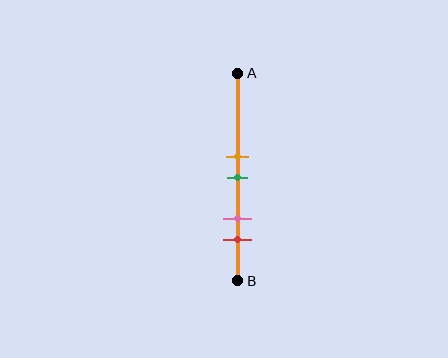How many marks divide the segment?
There are 4 marks dividing the segment.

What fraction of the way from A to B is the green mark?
The green mark is approximately 50% (0.5) of the way from A to B.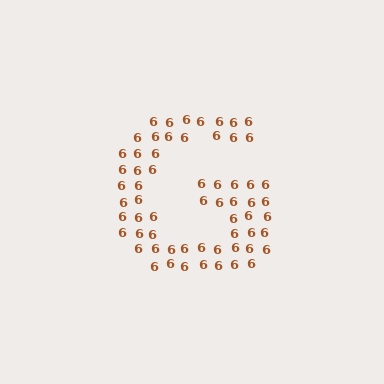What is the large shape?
The large shape is the letter G.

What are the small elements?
The small elements are digit 6's.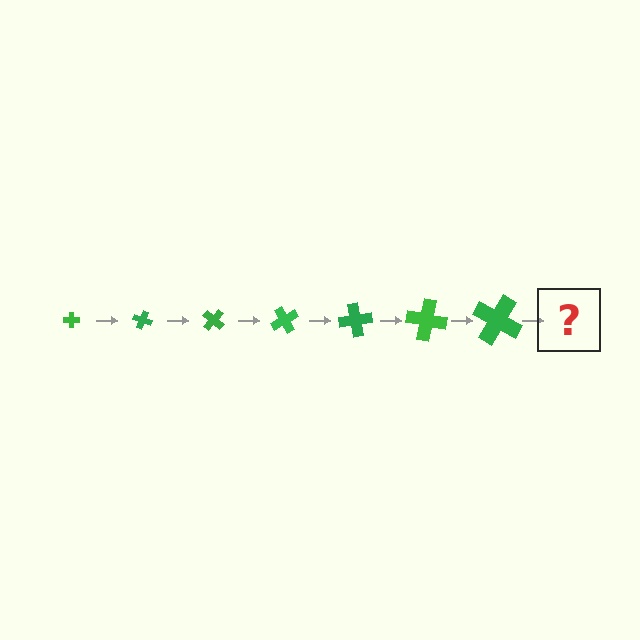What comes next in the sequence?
The next element should be a cross, larger than the previous one and rotated 140 degrees from the start.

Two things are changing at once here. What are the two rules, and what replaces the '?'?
The two rules are that the cross grows larger each step and it rotates 20 degrees each step. The '?' should be a cross, larger than the previous one and rotated 140 degrees from the start.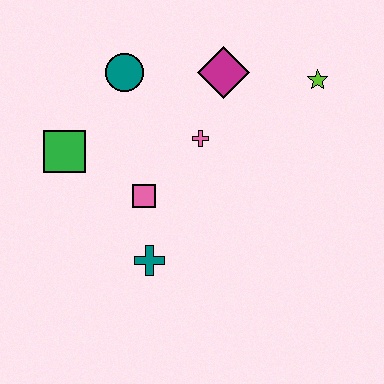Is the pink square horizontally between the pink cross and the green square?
Yes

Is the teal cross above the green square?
No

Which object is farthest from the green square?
The lime star is farthest from the green square.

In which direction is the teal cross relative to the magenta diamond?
The teal cross is below the magenta diamond.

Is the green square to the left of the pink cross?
Yes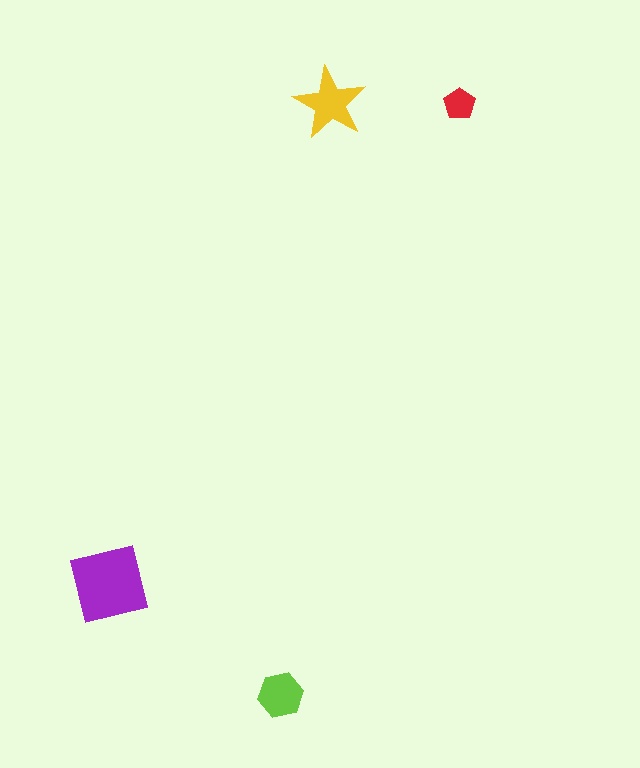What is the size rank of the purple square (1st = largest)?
1st.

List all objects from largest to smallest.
The purple square, the yellow star, the lime hexagon, the red pentagon.